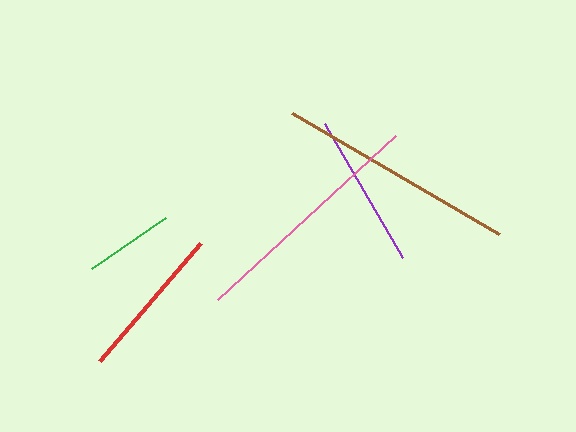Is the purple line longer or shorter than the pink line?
The pink line is longer than the purple line.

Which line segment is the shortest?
The green line is the shortest at approximately 89 pixels.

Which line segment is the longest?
The pink line is the longest at approximately 242 pixels.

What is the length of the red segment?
The red segment is approximately 155 pixels long.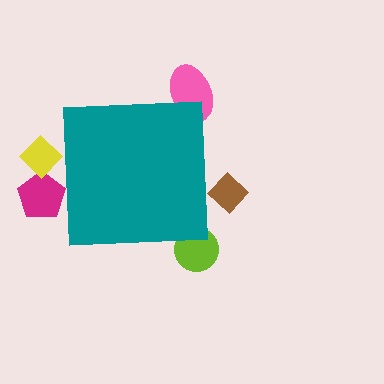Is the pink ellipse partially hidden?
Yes, the pink ellipse is partially hidden behind the teal square.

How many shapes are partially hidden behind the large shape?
5 shapes are partially hidden.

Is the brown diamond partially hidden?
Yes, the brown diamond is partially hidden behind the teal square.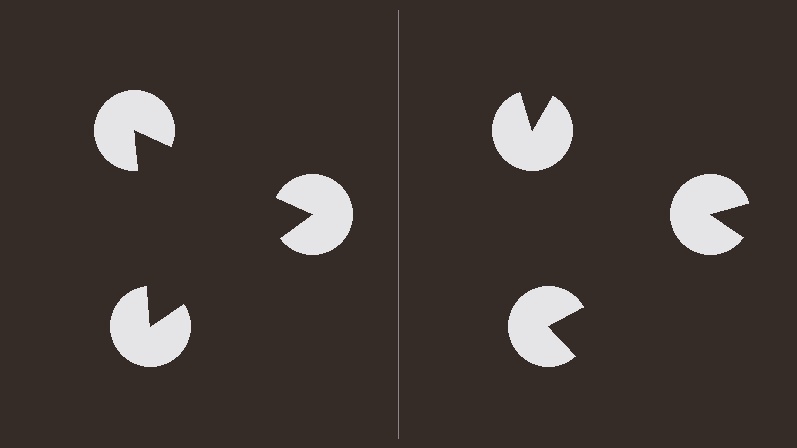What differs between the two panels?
The pac-man discs are positioned identically on both sides; only the wedge orientations differ. On the left they align to a triangle; on the right they are misaligned.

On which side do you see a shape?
An illusory triangle appears on the left side. On the right side the wedge cuts are rotated, so no coherent shape forms.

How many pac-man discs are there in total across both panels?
6 — 3 on each side.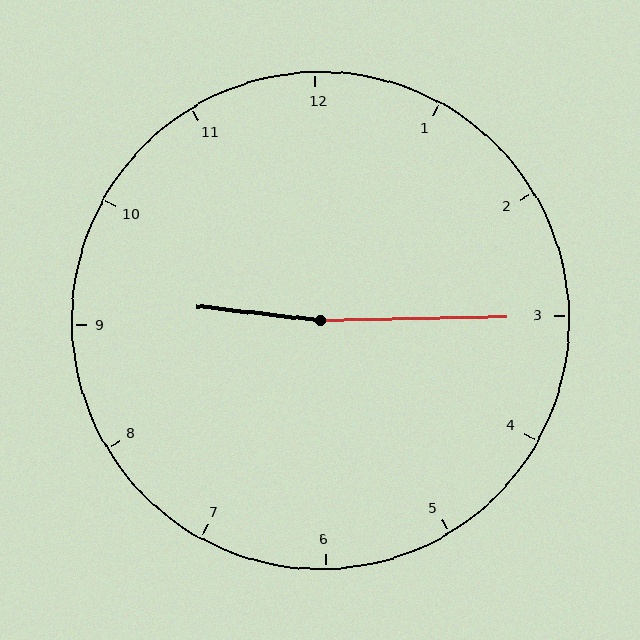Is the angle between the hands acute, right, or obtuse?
It is obtuse.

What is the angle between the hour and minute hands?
Approximately 172 degrees.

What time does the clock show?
9:15.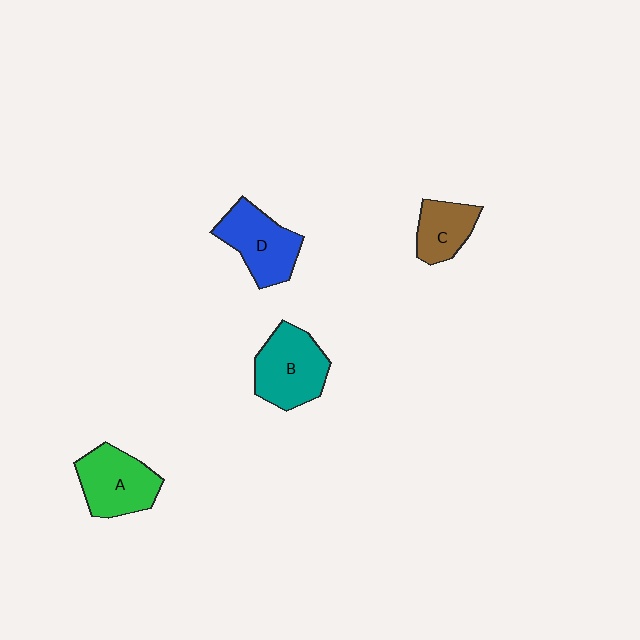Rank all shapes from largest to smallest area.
From largest to smallest: B (teal), A (green), D (blue), C (brown).